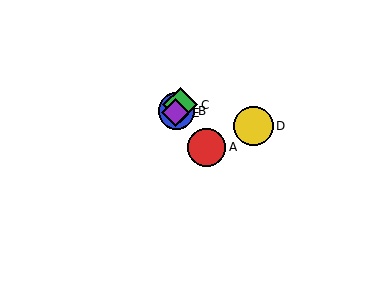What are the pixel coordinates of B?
Object B is at (176, 111).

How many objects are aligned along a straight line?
3 objects (B, C, E) are aligned along a straight line.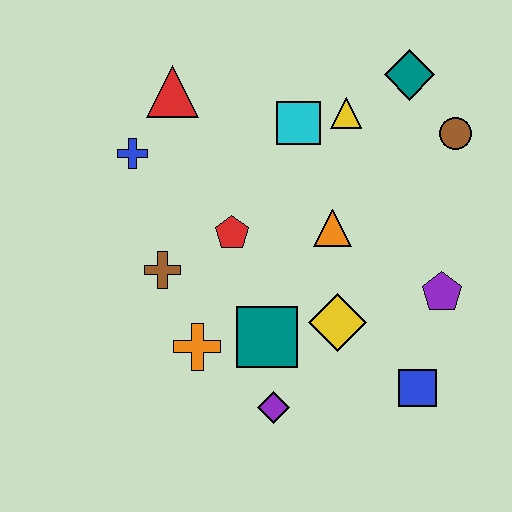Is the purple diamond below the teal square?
Yes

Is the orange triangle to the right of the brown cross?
Yes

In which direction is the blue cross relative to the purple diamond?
The blue cross is above the purple diamond.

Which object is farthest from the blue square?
The red triangle is farthest from the blue square.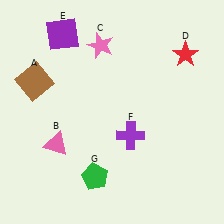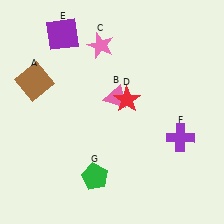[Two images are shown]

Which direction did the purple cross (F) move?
The purple cross (F) moved right.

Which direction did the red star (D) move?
The red star (D) moved left.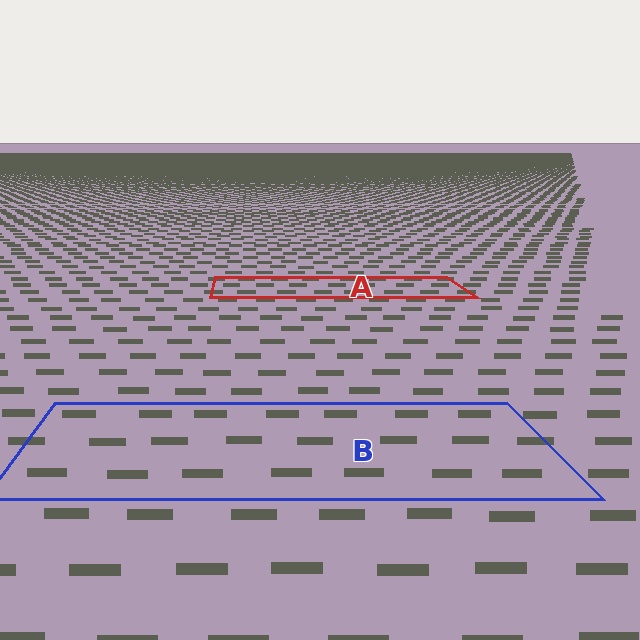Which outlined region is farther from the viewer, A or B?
Region A is farther from the viewer — the texture elements inside it appear smaller and more densely packed.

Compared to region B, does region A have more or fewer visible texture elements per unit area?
Region A has more texture elements per unit area — they are packed more densely because it is farther away.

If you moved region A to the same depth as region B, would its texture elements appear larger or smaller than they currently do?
They would appear larger. At a closer depth, the same texture elements are projected at a bigger on-screen size.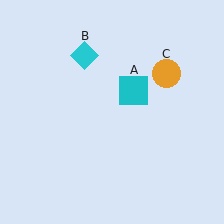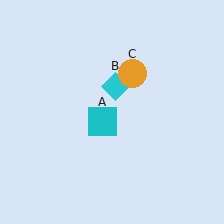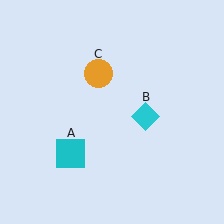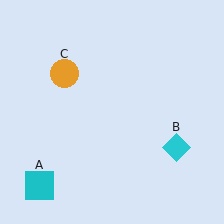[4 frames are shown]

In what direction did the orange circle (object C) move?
The orange circle (object C) moved left.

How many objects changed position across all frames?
3 objects changed position: cyan square (object A), cyan diamond (object B), orange circle (object C).